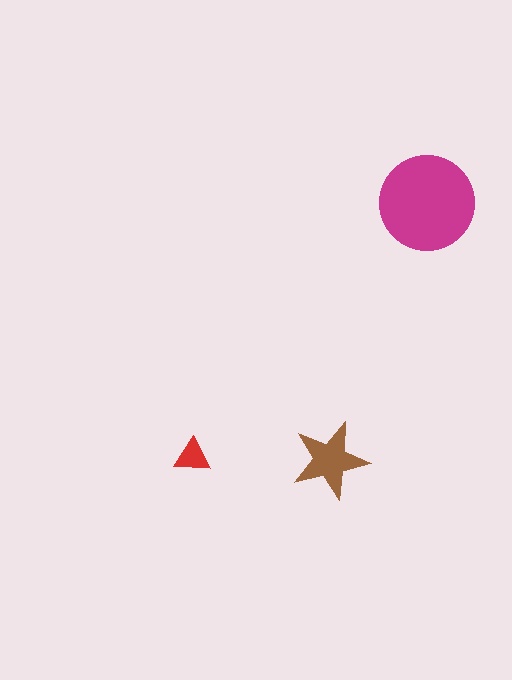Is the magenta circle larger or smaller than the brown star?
Larger.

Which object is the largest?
The magenta circle.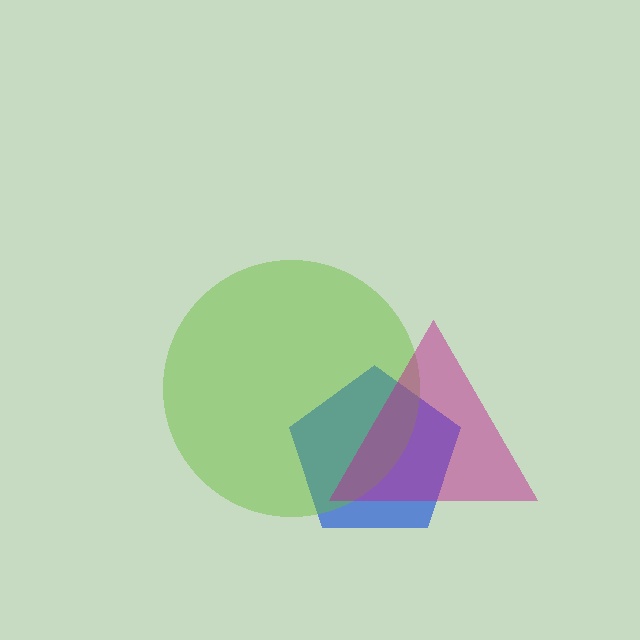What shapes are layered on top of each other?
The layered shapes are: a blue pentagon, a lime circle, a magenta triangle.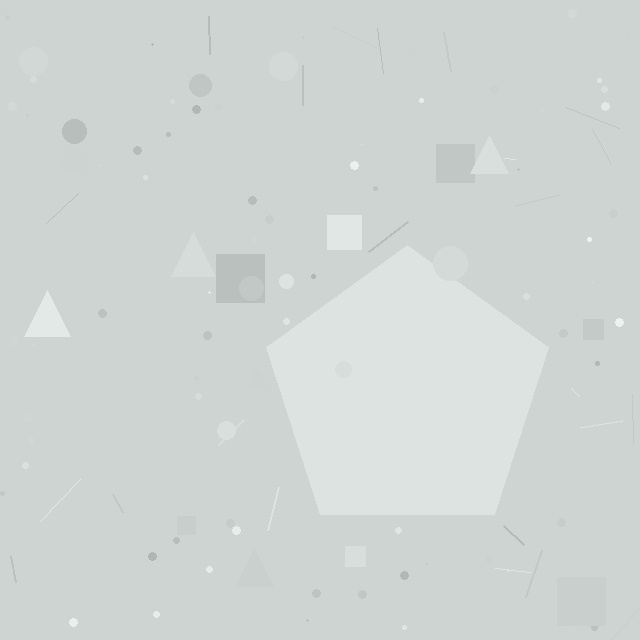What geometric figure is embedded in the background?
A pentagon is embedded in the background.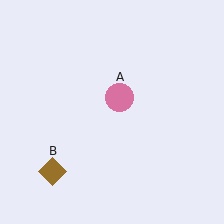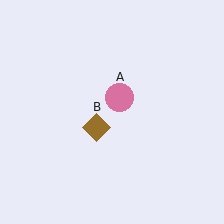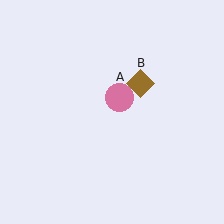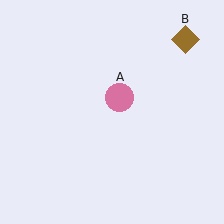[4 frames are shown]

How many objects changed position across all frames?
1 object changed position: brown diamond (object B).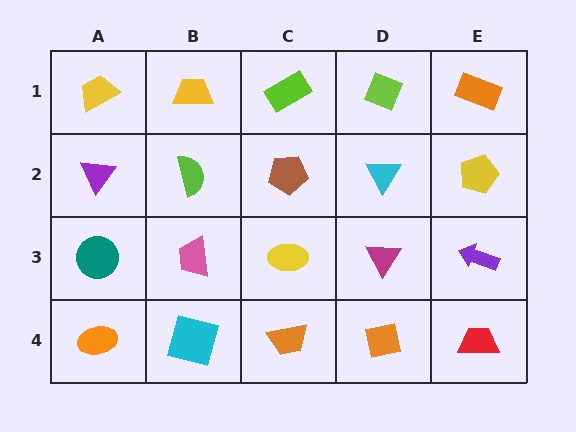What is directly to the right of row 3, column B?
A yellow ellipse.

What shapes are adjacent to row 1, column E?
A yellow pentagon (row 2, column E), a lime diamond (row 1, column D).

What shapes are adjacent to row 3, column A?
A purple triangle (row 2, column A), an orange ellipse (row 4, column A), a pink trapezoid (row 3, column B).